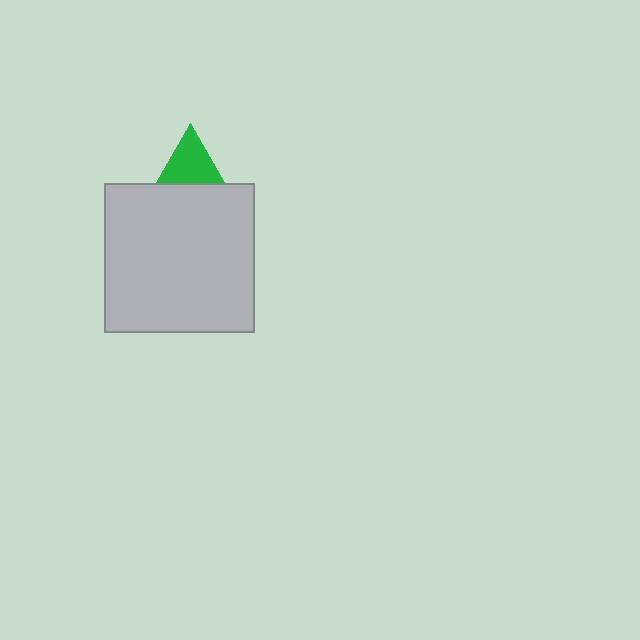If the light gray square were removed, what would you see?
You would see the complete green triangle.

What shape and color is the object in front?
The object in front is a light gray square.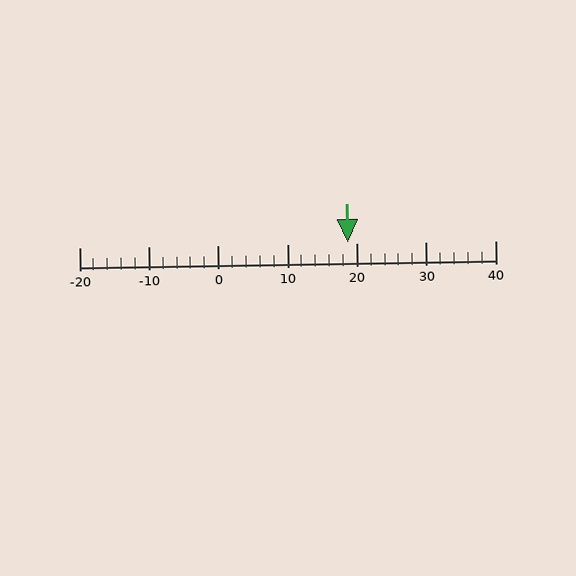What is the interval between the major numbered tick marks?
The major tick marks are spaced 10 units apart.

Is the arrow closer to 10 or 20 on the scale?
The arrow is closer to 20.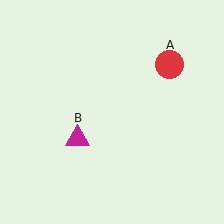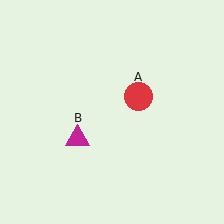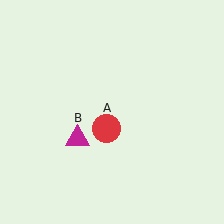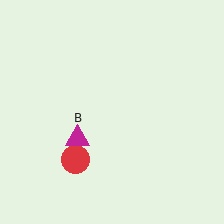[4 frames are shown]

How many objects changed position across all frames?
1 object changed position: red circle (object A).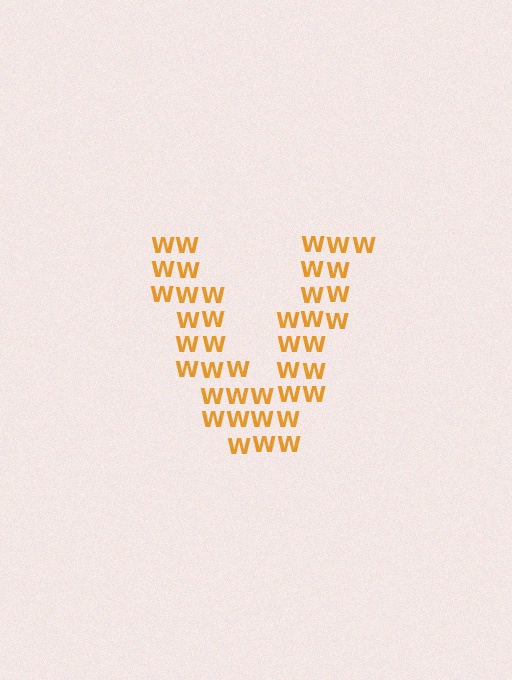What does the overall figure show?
The overall figure shows the letter V.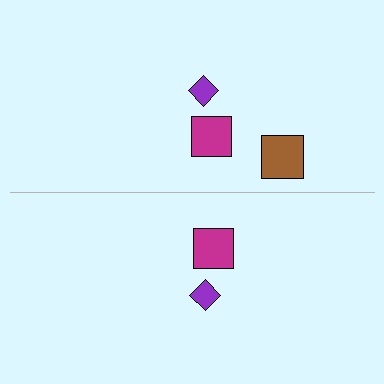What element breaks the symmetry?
A brown square is missing from the bottom side.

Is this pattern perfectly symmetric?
No, the pattern is not perfectly symmetric. A brown square is missing from the bottom side.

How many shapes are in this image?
There are 5 shapes in this image.